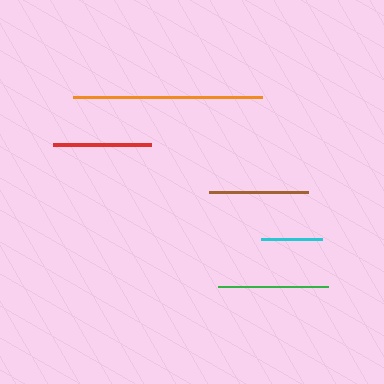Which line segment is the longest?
The orange line is the longest at approximately 189 pixels.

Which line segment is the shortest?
The cyan line is the shortest at approximately 61 pixels.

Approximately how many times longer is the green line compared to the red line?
The green line is approximately 1.1 times the length of the red line.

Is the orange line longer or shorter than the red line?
The orange line is longer than the red line.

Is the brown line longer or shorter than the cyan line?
The brown line is longer than the cyan line.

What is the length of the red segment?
The red segment is approximately 98 pixels long.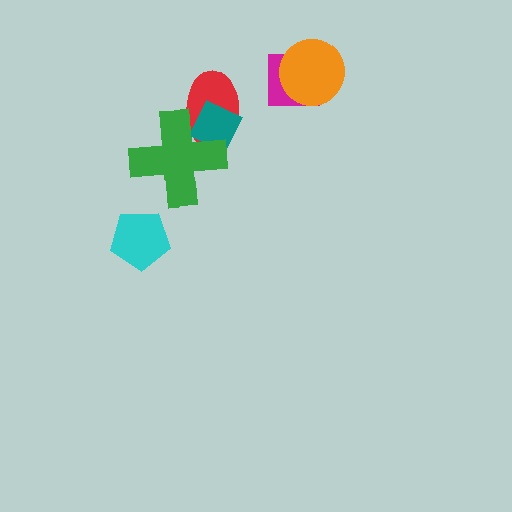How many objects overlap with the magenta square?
1 object overlaps with the magenta square.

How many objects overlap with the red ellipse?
2 objects overlap with the red ellipse.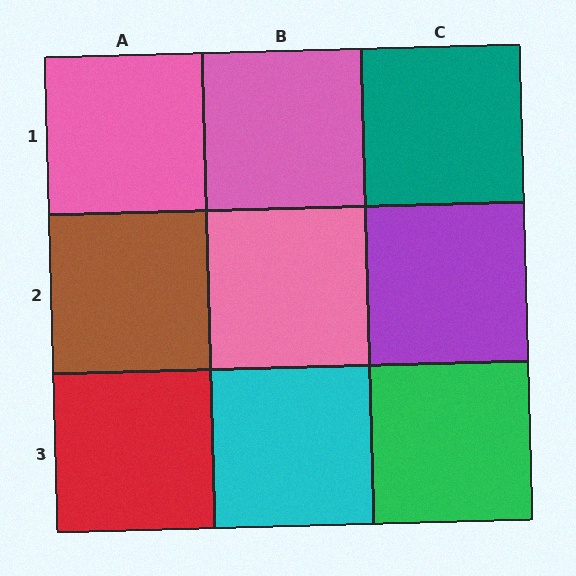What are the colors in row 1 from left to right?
Pink, pink, teal.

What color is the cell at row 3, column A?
Red.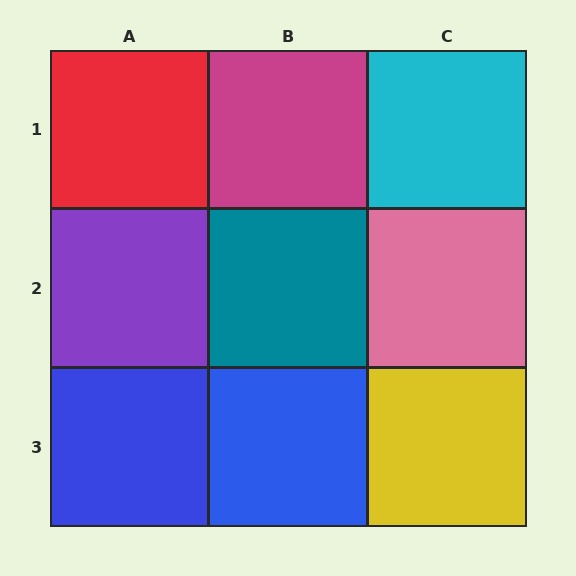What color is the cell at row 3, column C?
Yellow.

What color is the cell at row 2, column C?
Pink.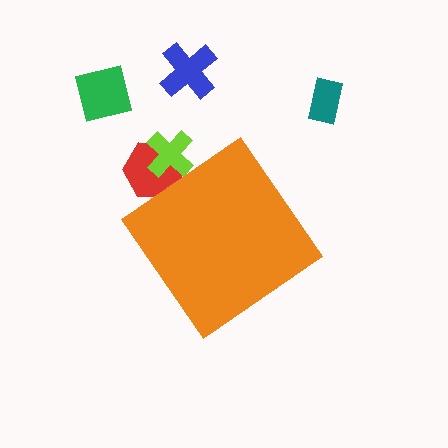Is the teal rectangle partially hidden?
No, the teal rectangle is fully visible.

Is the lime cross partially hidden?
Yes, the lime cross is partially hidden behind the orange diamond.